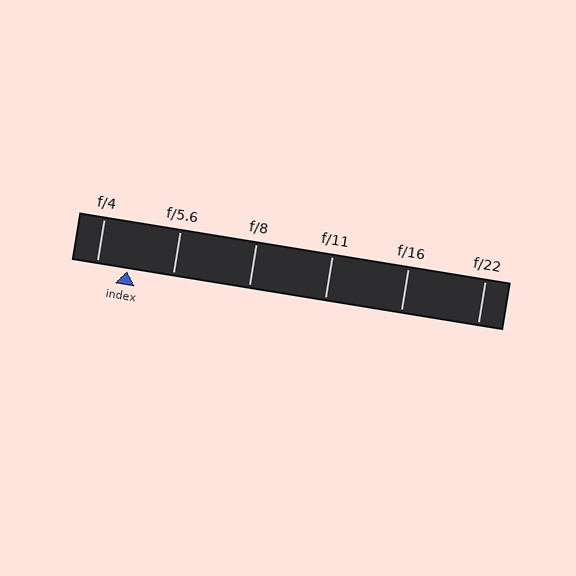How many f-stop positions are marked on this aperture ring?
There are 6 f-stop positions marked.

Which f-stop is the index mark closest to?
The index mark is closest to f/4.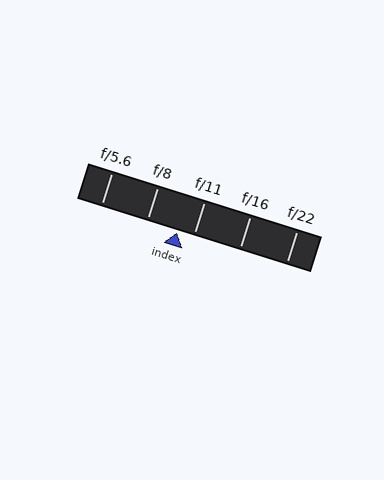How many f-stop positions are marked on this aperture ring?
There are 5 f-stop positions marked.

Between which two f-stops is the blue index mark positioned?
The index mark is between f/8 and f/11.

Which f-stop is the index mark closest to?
The index mark is closest to f/11.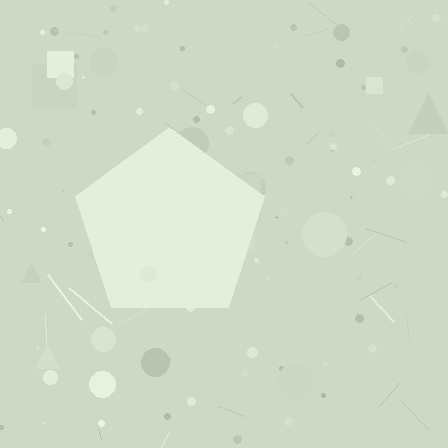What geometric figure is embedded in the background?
A pentagon is embedded in the background.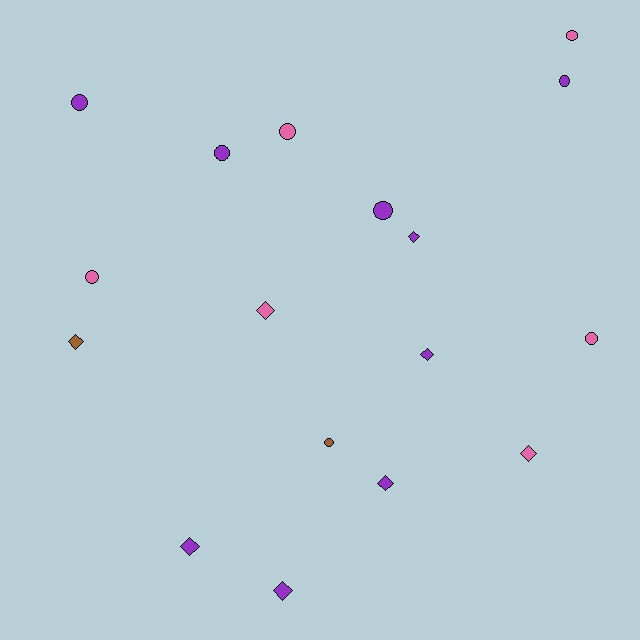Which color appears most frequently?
Purple, with 9 objects.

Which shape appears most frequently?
Circle, with 9 objects.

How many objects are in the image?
There are 17 objects.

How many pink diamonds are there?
There are 2 pink diamonds.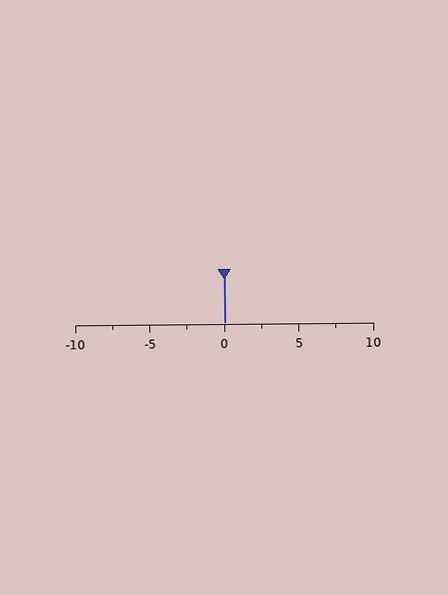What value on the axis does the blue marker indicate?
The marker indicates approximately 0.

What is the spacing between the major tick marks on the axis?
The major ticks are spaced 5 apart.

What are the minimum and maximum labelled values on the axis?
The axis runs from -10 to 10.